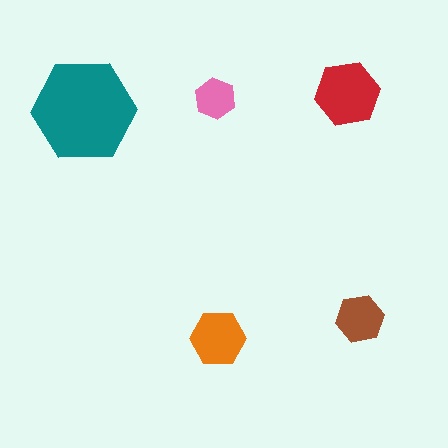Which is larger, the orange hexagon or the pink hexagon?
The orange one.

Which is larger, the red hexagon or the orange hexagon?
The red one.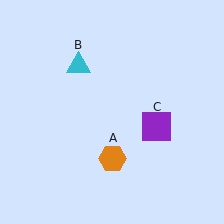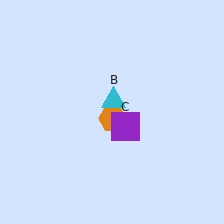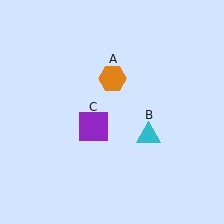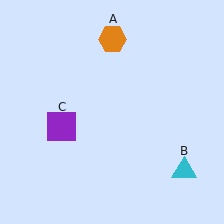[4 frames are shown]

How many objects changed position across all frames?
3 objects changed position: orange hexagon (object A), cyan triangle (object B), purple square (object C).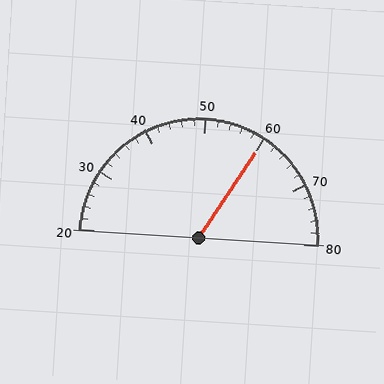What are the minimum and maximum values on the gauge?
The gauge ranges from 20 to 80.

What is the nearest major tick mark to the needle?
The nearest major tick mark is 60.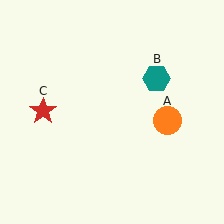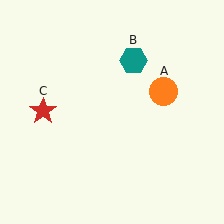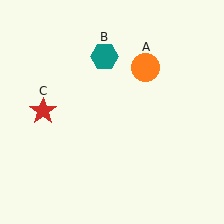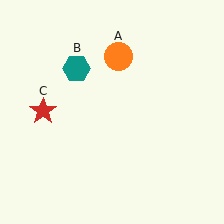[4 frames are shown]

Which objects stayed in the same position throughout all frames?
Red star (object C) remained stationary.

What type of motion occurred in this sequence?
The orange circle (object A), teal hexagon (object B) rotated counterclockwise around the center of the scene.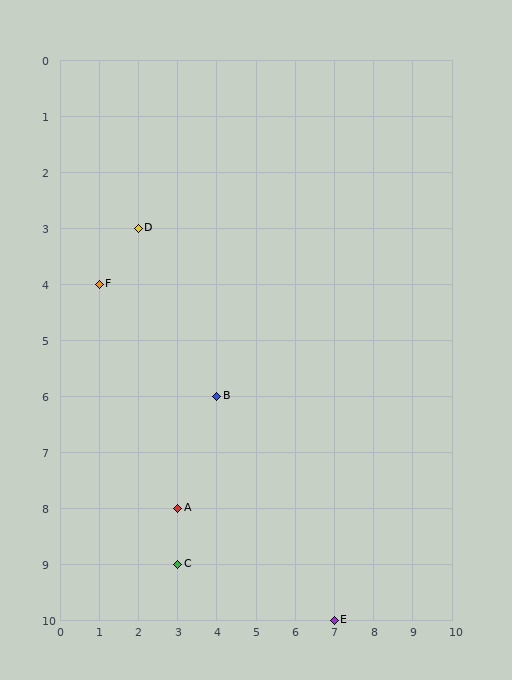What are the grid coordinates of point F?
Point F is at grid coordinates (1, 4).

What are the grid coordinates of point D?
Point D is at grid coordinates (2, 3).